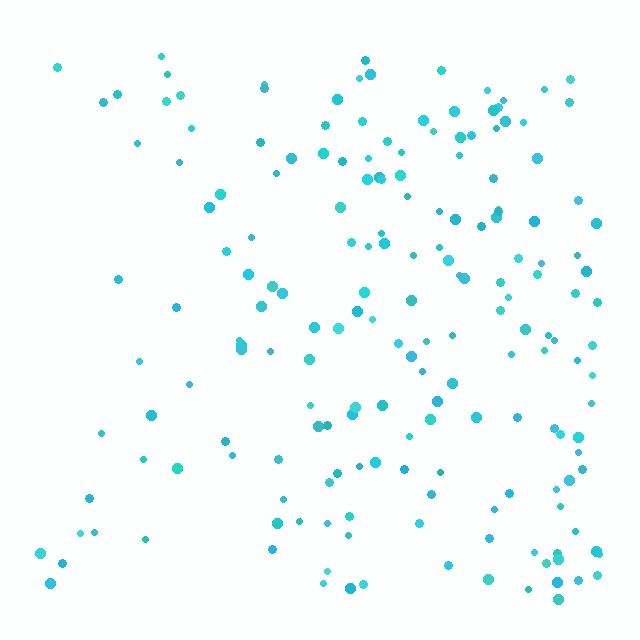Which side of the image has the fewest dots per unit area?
The left.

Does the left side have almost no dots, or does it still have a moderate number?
Still a moderate number, just noticeably fewer than the right.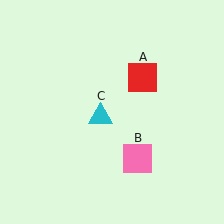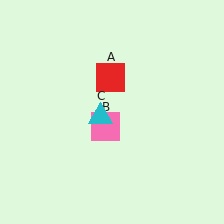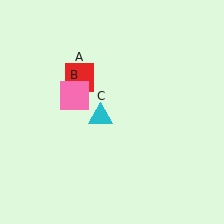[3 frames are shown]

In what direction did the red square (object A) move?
The red square (object A) moved left.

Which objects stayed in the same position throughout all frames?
Cyan triangle (object C) remained stationary.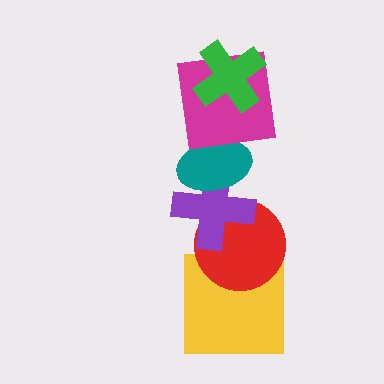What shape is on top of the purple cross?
The teal ellipse is on top of the purple cross.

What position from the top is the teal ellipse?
The teal ellipse is 3rd from the top.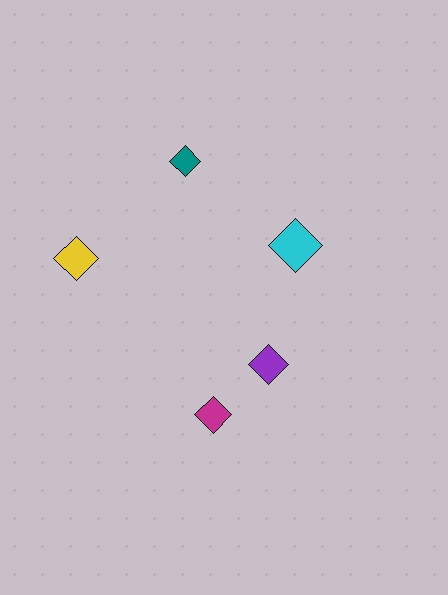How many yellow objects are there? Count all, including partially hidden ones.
There is 1 yellow object.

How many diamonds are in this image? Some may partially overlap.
There are 5 diamonds.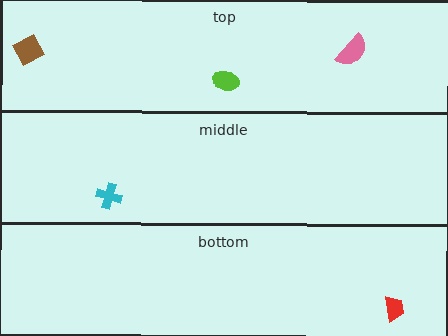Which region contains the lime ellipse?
The top region.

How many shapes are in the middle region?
1.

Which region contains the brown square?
The top region.